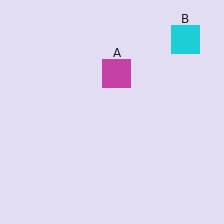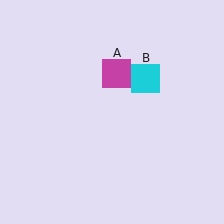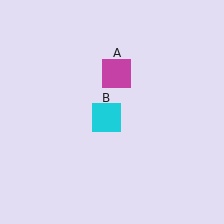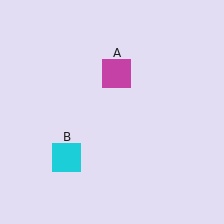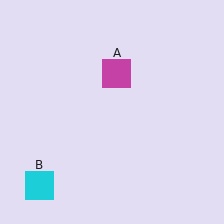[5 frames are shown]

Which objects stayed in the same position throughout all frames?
Magenta square (object A) remained stationary.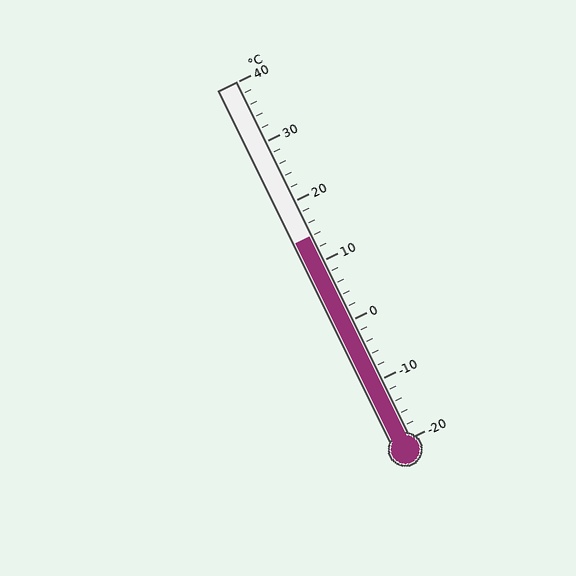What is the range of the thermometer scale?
The thermometer scale ranges from -20°C to 40°C.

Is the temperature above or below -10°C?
The temperature is above -10°C.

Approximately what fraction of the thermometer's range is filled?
The thermometer is filled to approximately 55% of its range.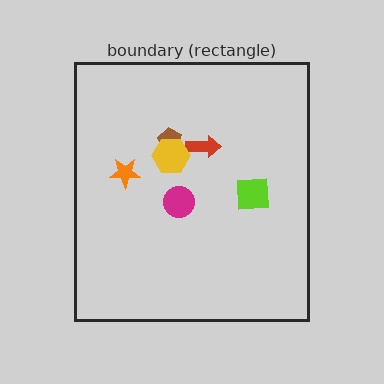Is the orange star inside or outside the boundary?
Inside.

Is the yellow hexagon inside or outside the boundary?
Inside.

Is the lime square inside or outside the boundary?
Inside.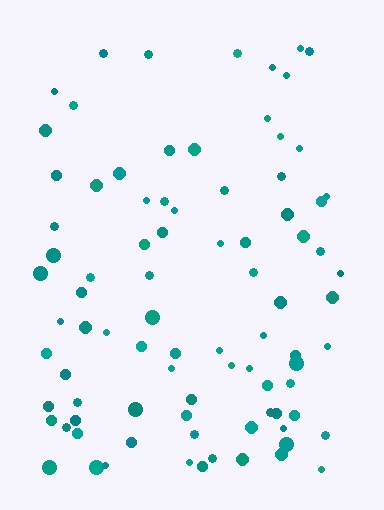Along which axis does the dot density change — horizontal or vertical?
Vertical.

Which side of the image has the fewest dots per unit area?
The top.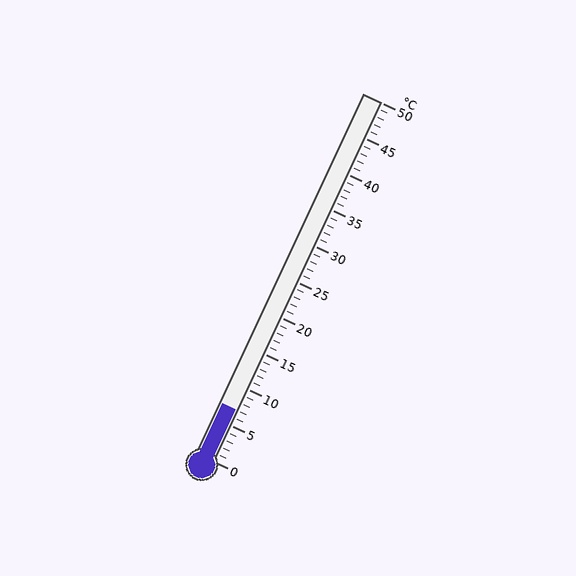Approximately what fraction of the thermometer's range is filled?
The thermometer is filled to approximately 15% of its range.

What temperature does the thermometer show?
The thermometer shows approximately 7°C.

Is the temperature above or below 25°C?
The temperature is below 25°C.